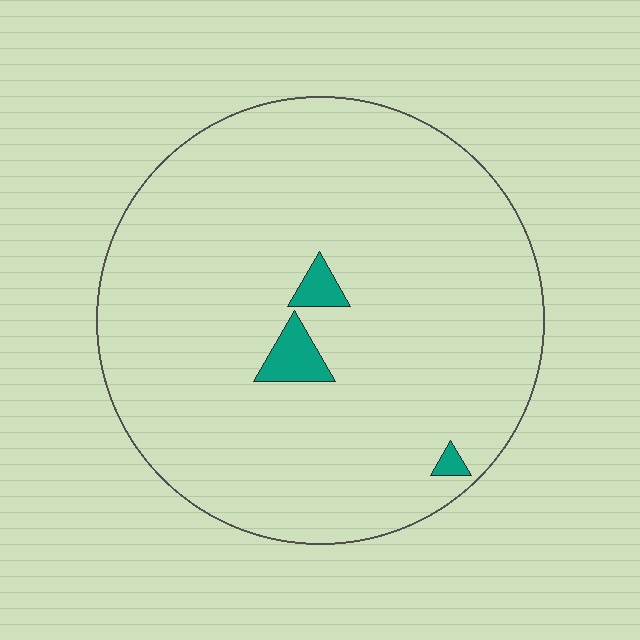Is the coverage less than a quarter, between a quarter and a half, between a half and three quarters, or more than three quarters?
Less than a quarter.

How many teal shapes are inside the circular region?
3.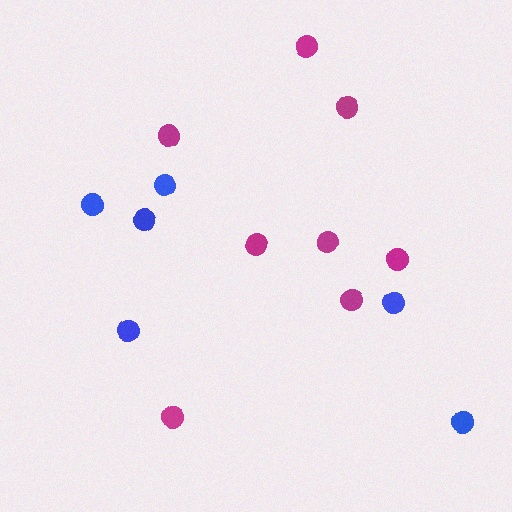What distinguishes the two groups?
There are 2 groups: one group of blue circles (6) and one group of magenta circles (8).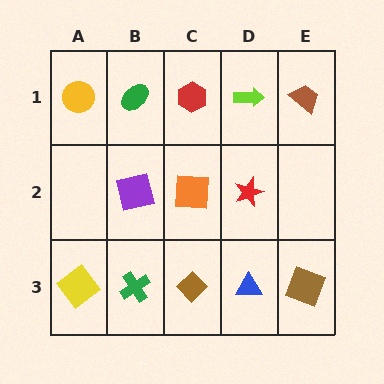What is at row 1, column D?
A lime arrow.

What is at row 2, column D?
A red star.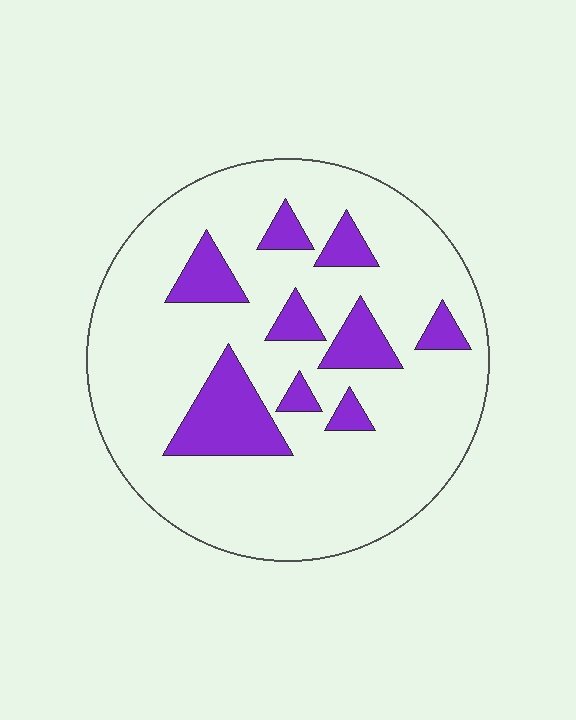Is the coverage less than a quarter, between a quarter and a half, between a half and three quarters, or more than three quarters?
Less than a quarter.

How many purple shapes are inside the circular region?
9.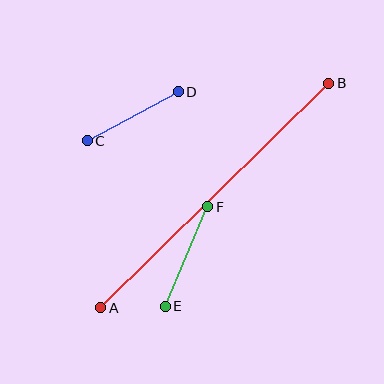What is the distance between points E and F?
The distance is approximately 108 pixels.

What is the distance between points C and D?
The distance is approximately 104 pixels.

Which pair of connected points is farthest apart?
Points A and B are farthest apart.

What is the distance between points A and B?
The distance is approximately 320 pixels.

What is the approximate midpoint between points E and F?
The midpoint is at approximately (186, 256) pixels.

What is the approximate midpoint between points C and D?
The midpoint is at approximately (133, 116) pixels.